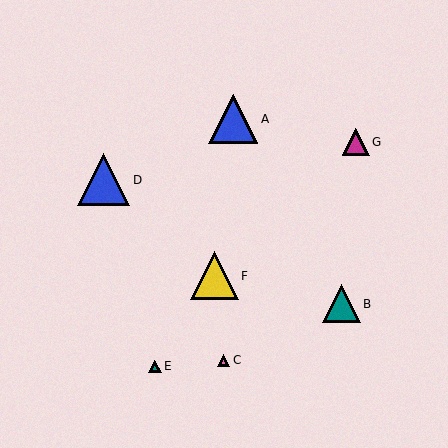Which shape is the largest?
The blue triangle (labeled D) is the largest.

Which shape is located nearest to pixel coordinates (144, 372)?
The teal triangle (labeled E) at (155, 366) is nearest to that location.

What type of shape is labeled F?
Shape F is a yellow triangle.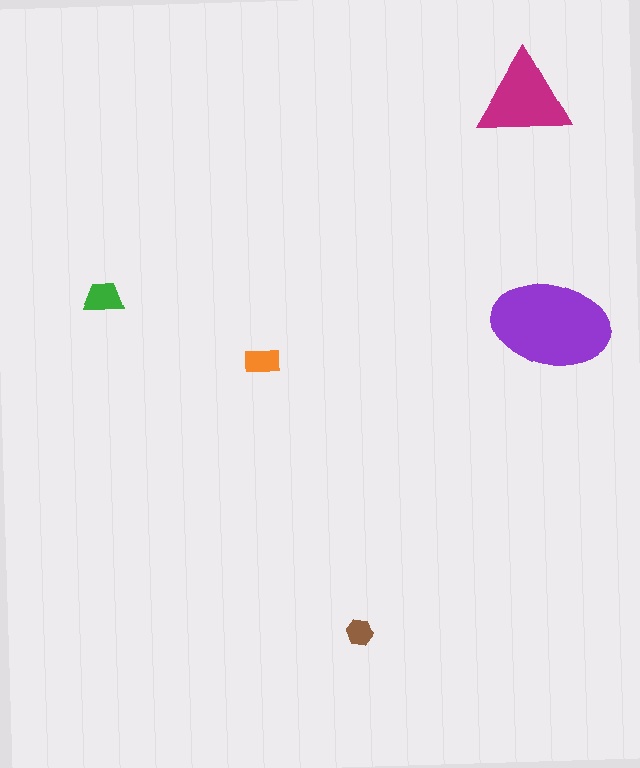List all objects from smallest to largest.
The brown hexagon, the orange rectangle, the green trapezoid, the magenta triangle, the purple ellipse.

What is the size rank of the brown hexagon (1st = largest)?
5th.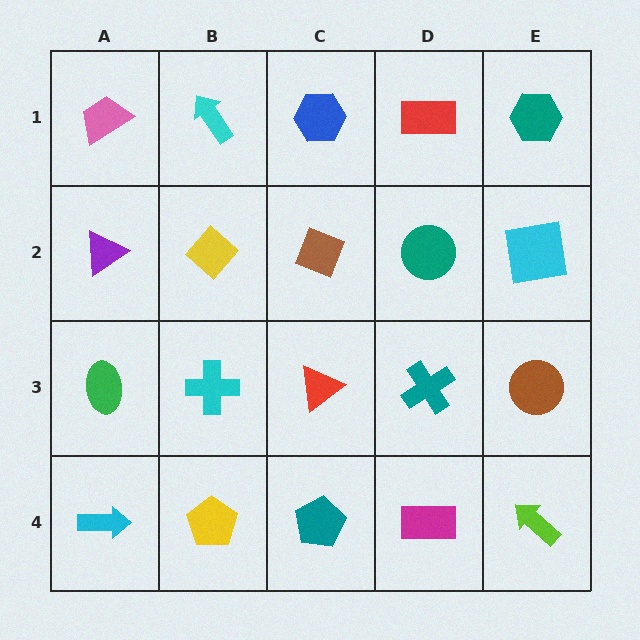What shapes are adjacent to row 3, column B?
A yellow diamond (row 2, column B), a yellow pentagon (row 4, column B), a green ellipse (row 3, column A), a red triangle (row 3, column C).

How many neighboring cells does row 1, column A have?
2.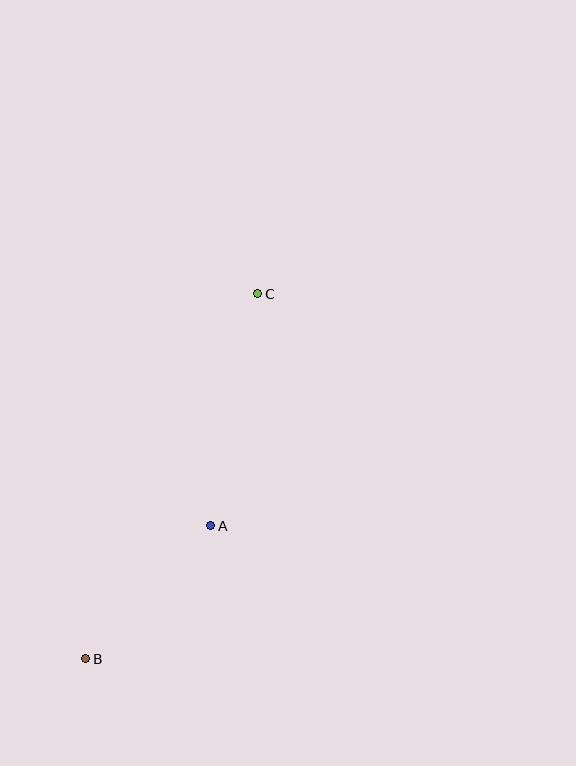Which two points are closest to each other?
Points A and B are closest to each other.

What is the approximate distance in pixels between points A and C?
The distance between A and C is approximately 237 pixels.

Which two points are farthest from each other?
Points B and C are farthest from each other.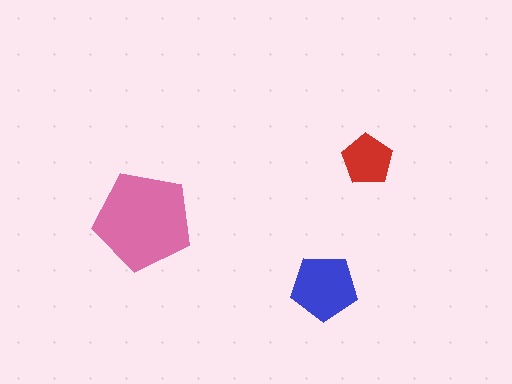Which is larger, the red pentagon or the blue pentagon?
The blue one.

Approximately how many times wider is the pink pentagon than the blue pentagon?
About 1.5 times wider.